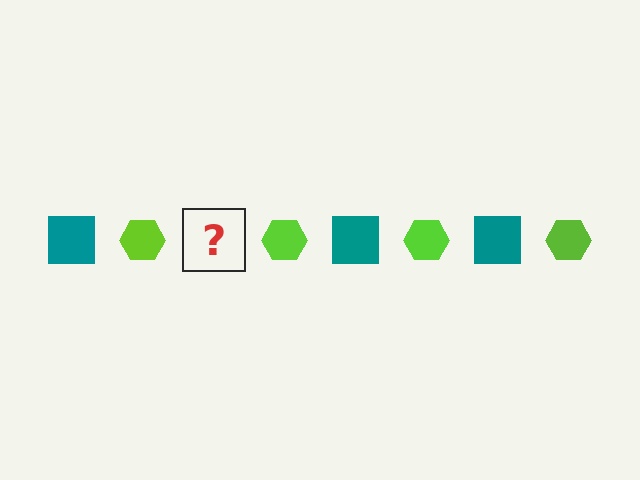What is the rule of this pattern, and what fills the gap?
The rule is that the pattern alternates between teal square and lime hexagon. The gap should be filled with a teal square.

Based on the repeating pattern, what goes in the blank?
The blank should be a teal square.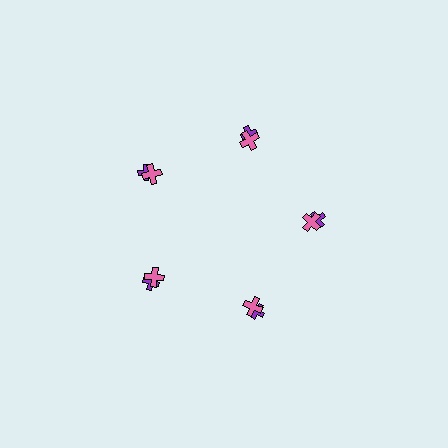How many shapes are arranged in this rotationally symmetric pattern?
There are 10 shapes, arranged in 5 groups of 2.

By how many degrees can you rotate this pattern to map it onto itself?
The pattern maps onto itself every 72 degrees of rotation.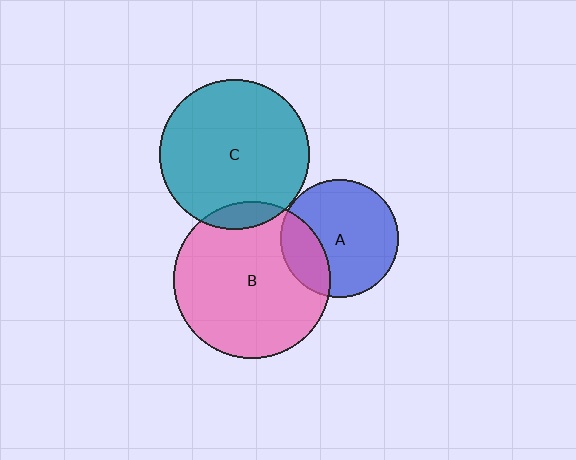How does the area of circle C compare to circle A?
Approximately 1.6 times.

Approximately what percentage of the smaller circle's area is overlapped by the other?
Approximately 25%.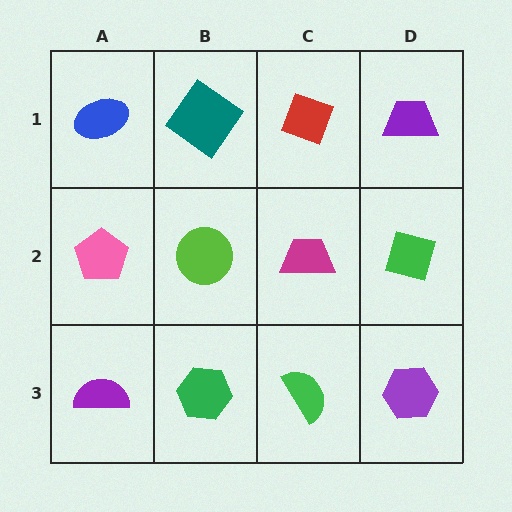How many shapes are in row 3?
4 shapes.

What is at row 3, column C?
A green semicircle.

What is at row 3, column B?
A green hexagon.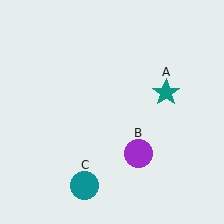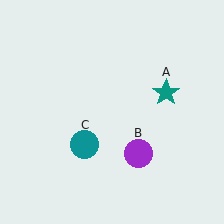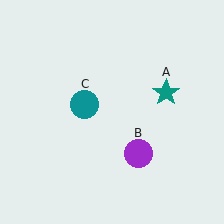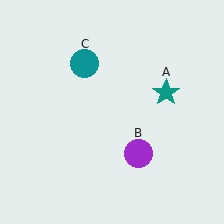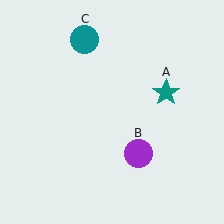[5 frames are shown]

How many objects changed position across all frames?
1 object changed position: teal circle (object C).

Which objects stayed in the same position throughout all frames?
Teal star (object A) and purple circle (object B) remained stationary.